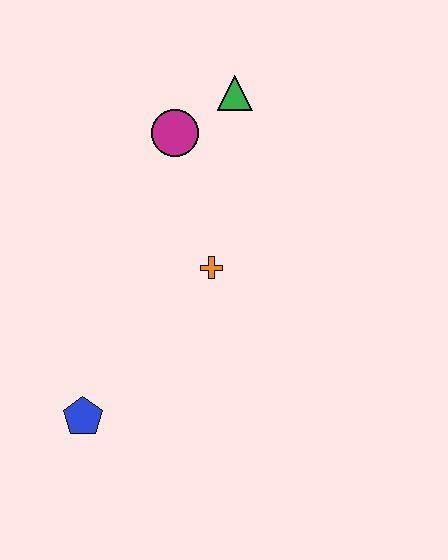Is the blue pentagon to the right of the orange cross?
No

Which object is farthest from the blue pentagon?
The green triangle is farthest from the blue pentagon.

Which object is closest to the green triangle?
The magenta circle is closest to the green triangle.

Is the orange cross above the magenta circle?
No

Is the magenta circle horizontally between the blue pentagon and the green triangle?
Yes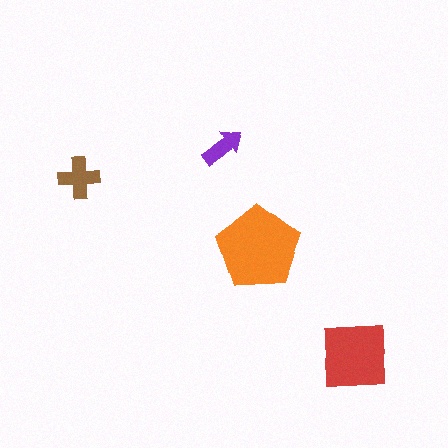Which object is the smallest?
The purple arrow.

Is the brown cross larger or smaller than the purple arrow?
Larger.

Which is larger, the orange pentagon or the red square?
The orange pentagon.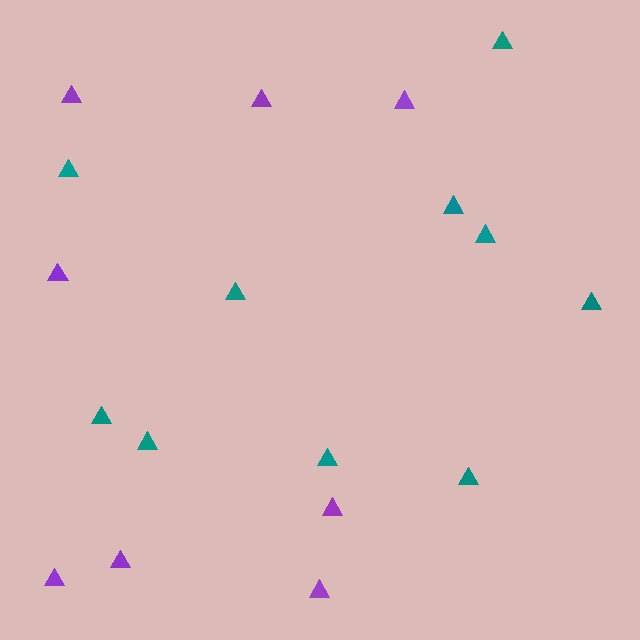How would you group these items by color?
There are 2 groups: one group of teal triangles (10) and one group of purple triangles (8).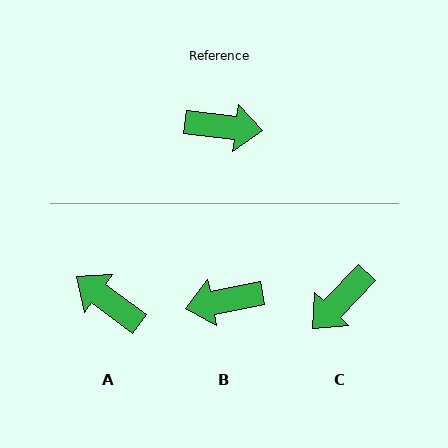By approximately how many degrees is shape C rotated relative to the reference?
Approximately 127 degrees clockwise.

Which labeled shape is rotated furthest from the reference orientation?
B, about 162 degrees away.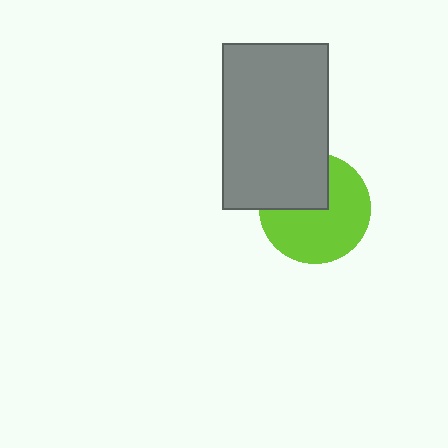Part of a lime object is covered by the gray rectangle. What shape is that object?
It is a circle.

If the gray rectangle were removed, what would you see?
You would see the complete lime circle.